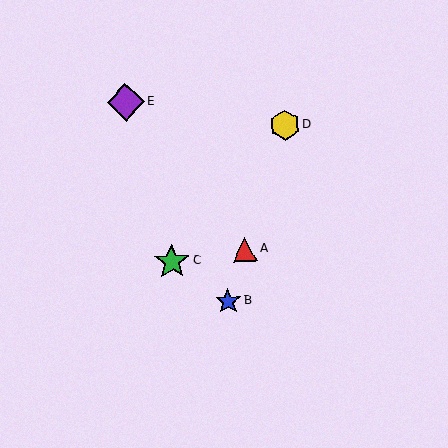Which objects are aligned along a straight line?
Objects A, B, D are aligned along a straight line.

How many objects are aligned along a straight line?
3 objects (A, B, D) are aligned along a straight line.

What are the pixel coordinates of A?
Object A is at (245, 249).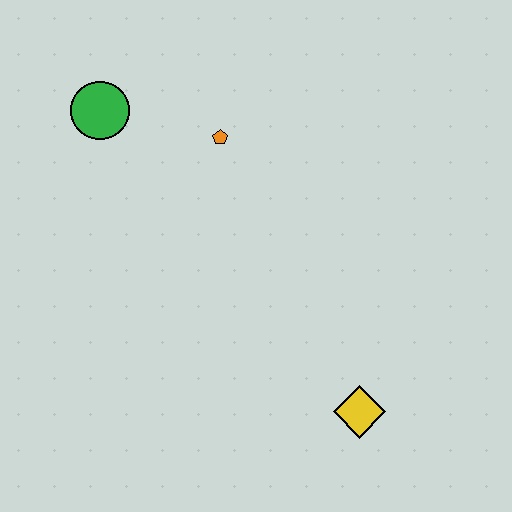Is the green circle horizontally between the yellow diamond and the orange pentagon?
No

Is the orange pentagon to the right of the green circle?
Yes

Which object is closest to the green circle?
The orange pentagon is closest to the green circle.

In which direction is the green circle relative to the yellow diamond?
The green circle is above the yellow diamond.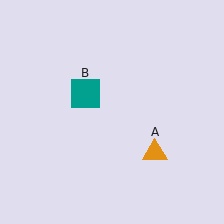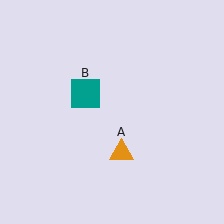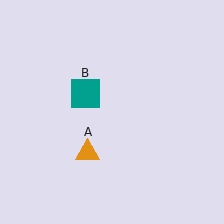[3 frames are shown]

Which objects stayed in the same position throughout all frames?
Teal square (object B) remained stationary.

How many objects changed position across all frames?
1 object changed position: orange triangle (object A).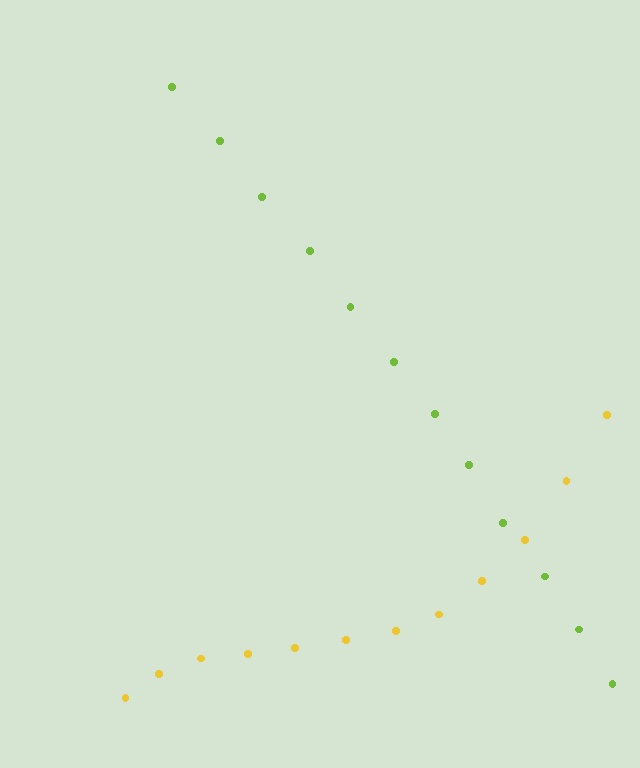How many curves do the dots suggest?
There are 2 distinct paths.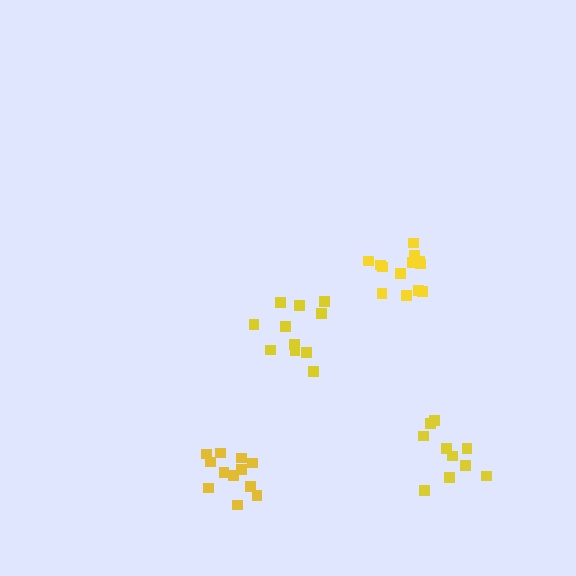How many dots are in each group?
Group 1: 13 dots, Group 2: 11 dots, Group 3: 12 dots, Group 4: 11 dots (47 total).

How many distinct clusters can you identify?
There are 4 distinct clusters.